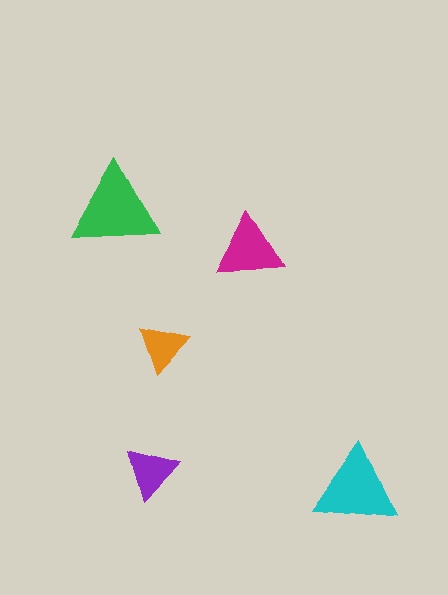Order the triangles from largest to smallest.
the green one, the cyan one, the magenta one, the purple one, the orange one.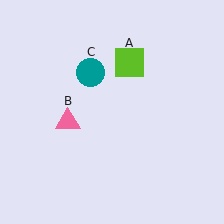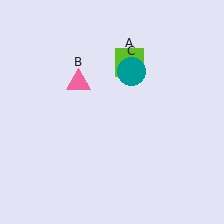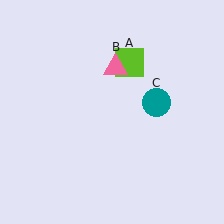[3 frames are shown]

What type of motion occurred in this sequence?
The pink triangle (object B), teal circle (object C) rotated clockwise around the center of the scene.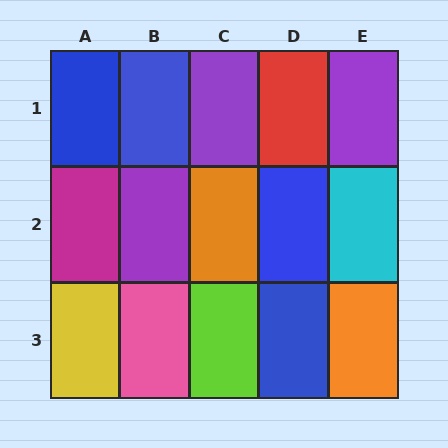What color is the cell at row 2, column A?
Magenta.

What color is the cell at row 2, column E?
Cyan.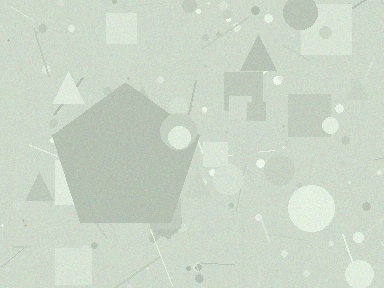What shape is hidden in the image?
A pentagon is hidden in the image.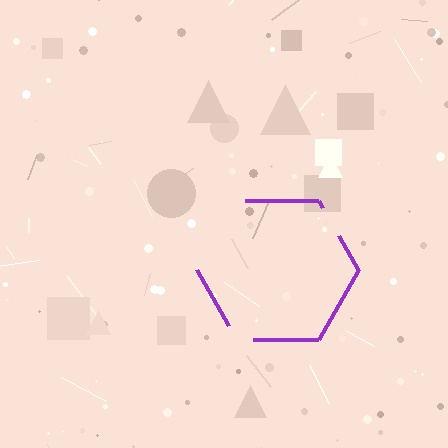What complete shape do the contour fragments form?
The contour fragments form a hexagon.